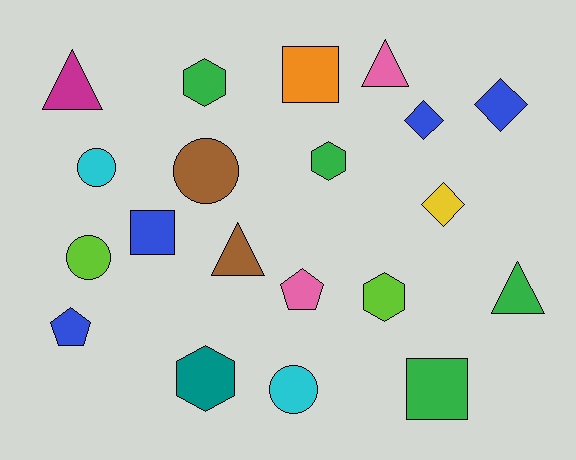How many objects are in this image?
There are 20 objects.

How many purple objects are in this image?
There are no purple objects.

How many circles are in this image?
There are 4 circles.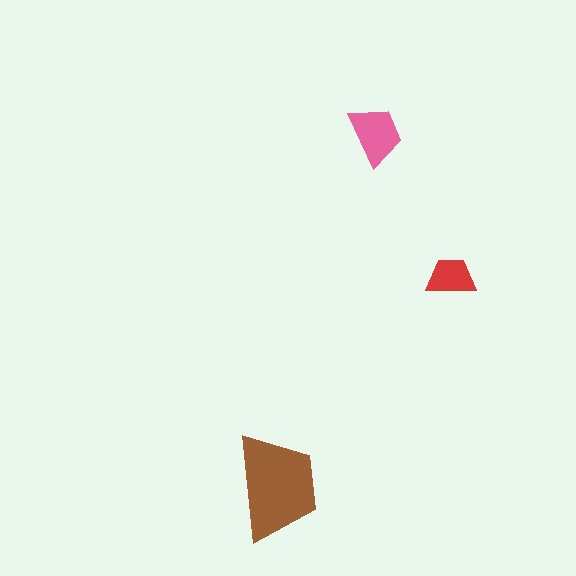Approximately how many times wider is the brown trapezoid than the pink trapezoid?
About 1.5 times wider.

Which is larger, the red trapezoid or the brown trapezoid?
The brown one.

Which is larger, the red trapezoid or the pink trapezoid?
The pink one.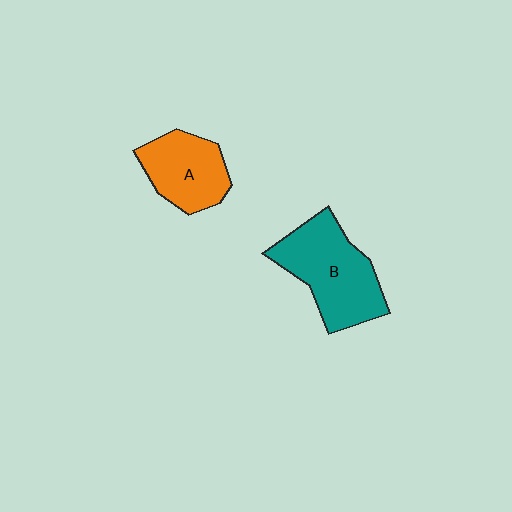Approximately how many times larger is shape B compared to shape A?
Approximately 1.4 times.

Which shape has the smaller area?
Shape A (orange).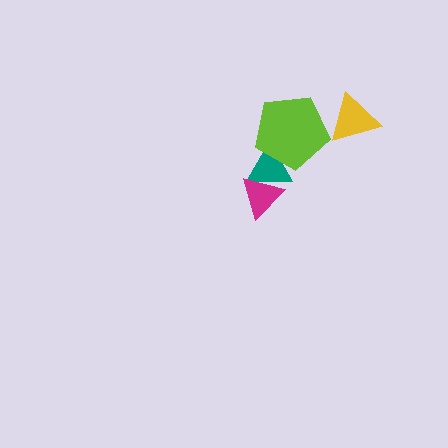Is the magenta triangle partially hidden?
No, no other shape covers it.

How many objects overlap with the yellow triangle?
0 objects overlap with the yellow triangle.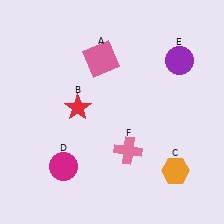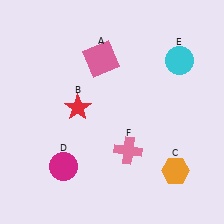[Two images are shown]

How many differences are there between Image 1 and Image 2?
There is 1 difference between the two images.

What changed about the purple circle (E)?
In Image 1, E is purple. In Image 2, it changed to cyan.